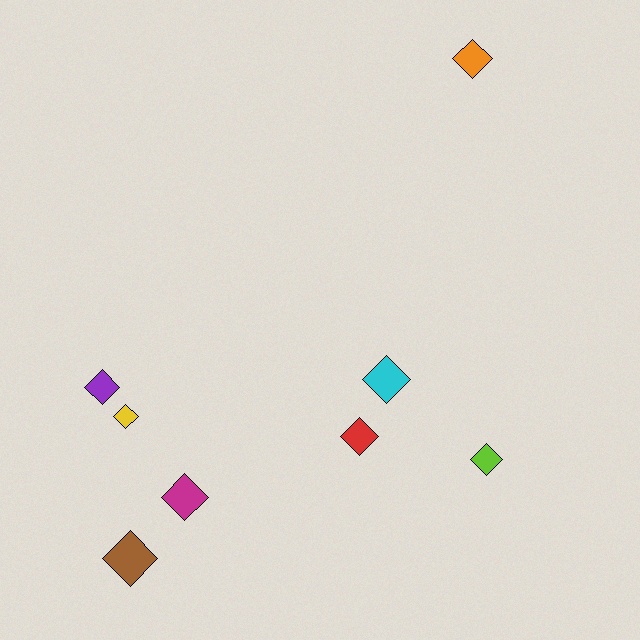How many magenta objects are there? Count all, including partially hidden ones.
There is 1 magenta object.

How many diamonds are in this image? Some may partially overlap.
There are 8 diamonds.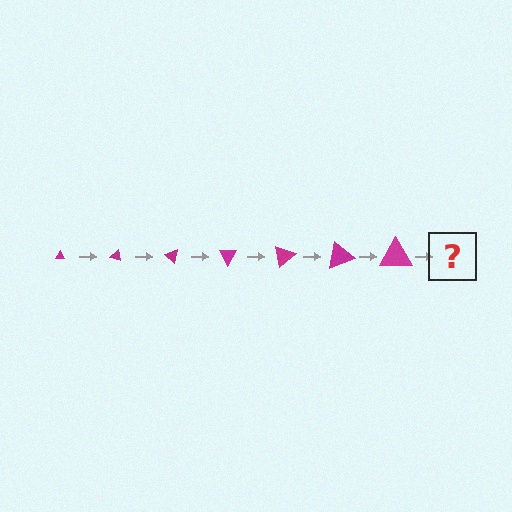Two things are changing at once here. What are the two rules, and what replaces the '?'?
The two rules are that the triangle grows larger each step and it rotates 20 degrees each step. The '?' should be a triangle, larger than the previous one and rotated 140 degrees from the start.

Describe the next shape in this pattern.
It should be a triangle, larger than the previous one and rotated 140 degrees from the start.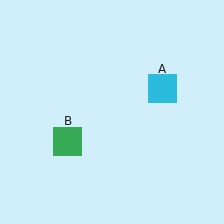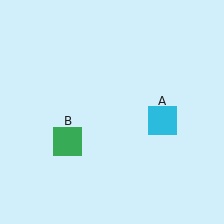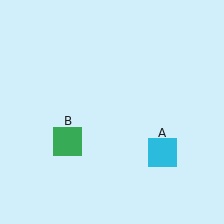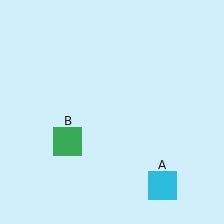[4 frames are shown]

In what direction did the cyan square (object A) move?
The cyan square (object A) moved down.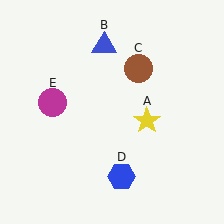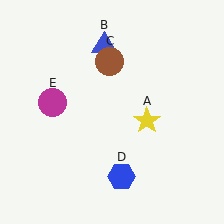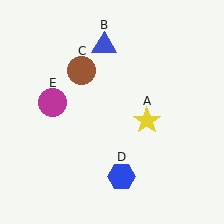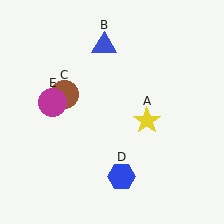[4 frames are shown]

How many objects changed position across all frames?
1 object changed position: brown circle (object C).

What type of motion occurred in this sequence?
The brown circle (object C) rotated counterclockwise around the center of the scene.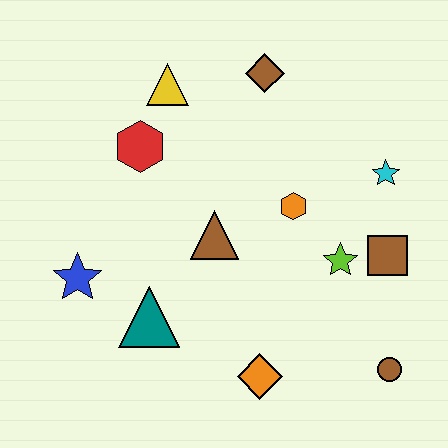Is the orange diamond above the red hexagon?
No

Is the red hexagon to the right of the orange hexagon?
No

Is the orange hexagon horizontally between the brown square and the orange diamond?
Yes